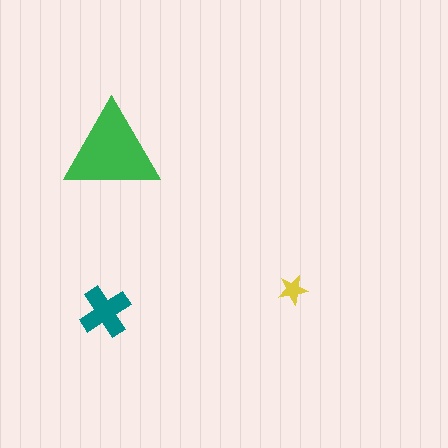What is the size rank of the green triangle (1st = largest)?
1st.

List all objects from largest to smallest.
The green triangle, the teal cross, the yellow star.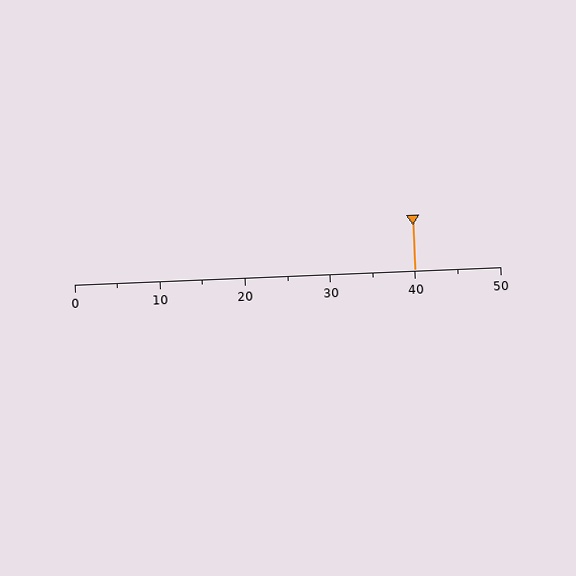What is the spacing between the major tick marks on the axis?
The major ticks are spaced 10 apart.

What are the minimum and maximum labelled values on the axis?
The axis runs from 0 to 50.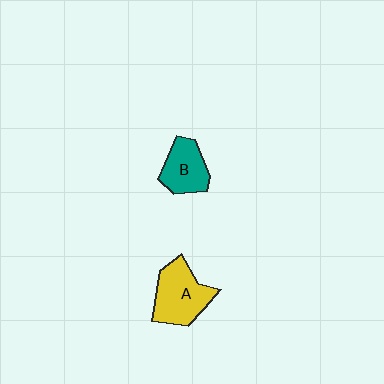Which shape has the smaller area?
Shape B (teal).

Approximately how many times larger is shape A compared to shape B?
Approximately 1.4 times.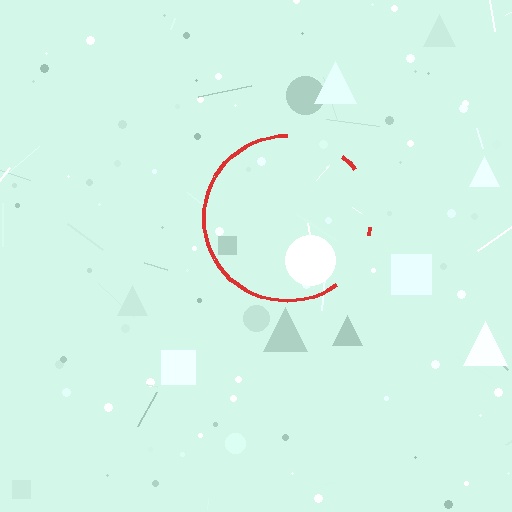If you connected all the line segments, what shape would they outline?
They would outline a circle.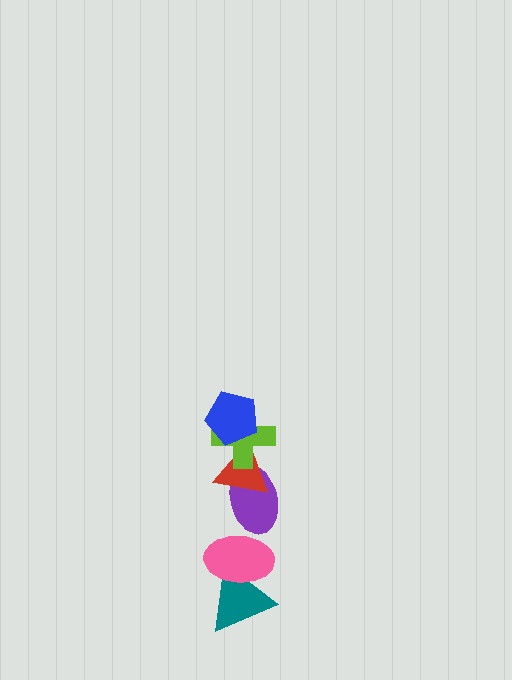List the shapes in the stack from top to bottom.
From top to bottom: the blue pentagon, the lime cross, the red triangle, the purple ellipse, the pink ellipse, the teal triangle.